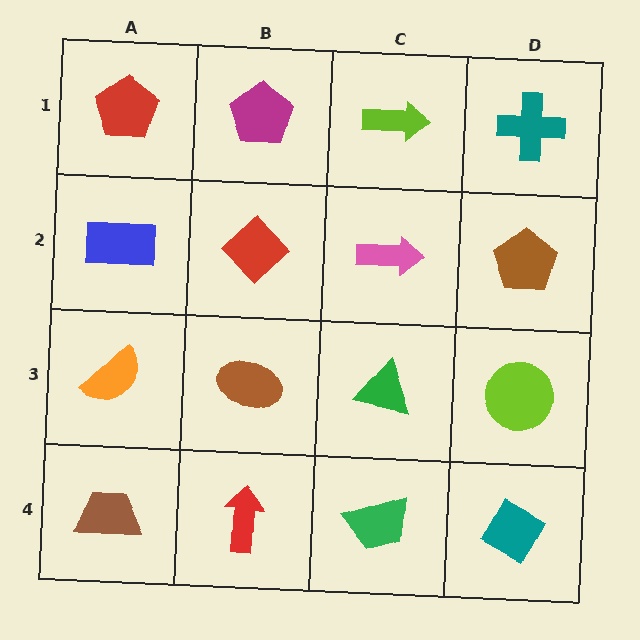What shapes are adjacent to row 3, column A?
A blue rectangle (row 2, column A), a brown trapezoid (row 4, column A), a brown ellipse (row 3, column B).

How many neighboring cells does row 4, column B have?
3.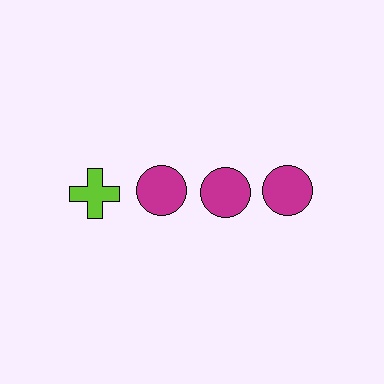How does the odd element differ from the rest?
It differs in both color (lime instead of magenta) and shape (cross instead of circle).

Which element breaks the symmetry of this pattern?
The lime cross in the top row, leftmost column breaks the symmetry. All other shapes are magenta circles.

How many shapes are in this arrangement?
There are 4 shapes arranged in a grid pattern.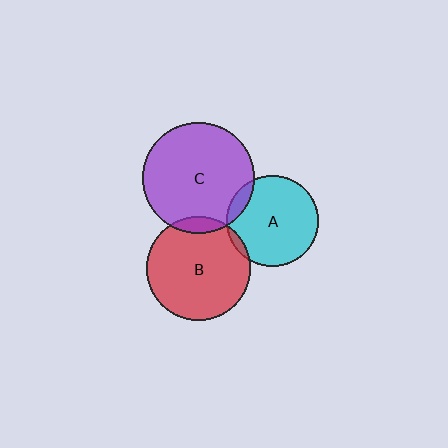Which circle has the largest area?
Circle C (purple).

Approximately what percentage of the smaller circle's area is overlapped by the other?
Approximately 10%.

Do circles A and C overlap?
Yes.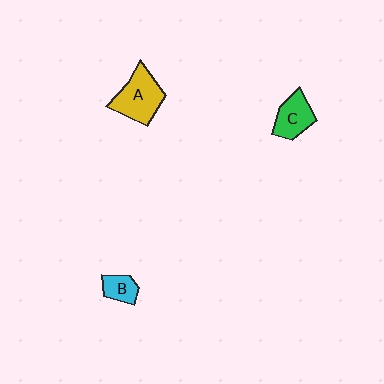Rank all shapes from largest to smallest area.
From largest to smallest: A (yellow), C (green), B (cyan).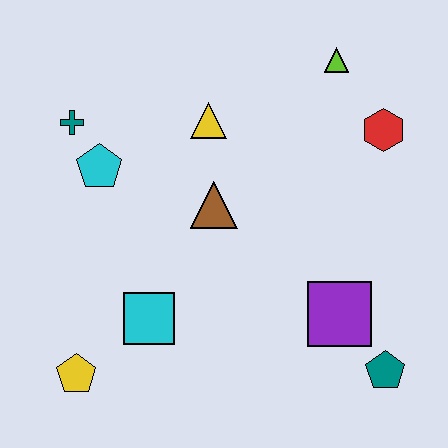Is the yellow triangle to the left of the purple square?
Yes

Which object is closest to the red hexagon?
The lime triangle is closest to the red hexagon.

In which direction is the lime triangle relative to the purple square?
The lime triangle is above the purple square.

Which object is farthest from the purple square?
The teal cross is farthest from the purple square.